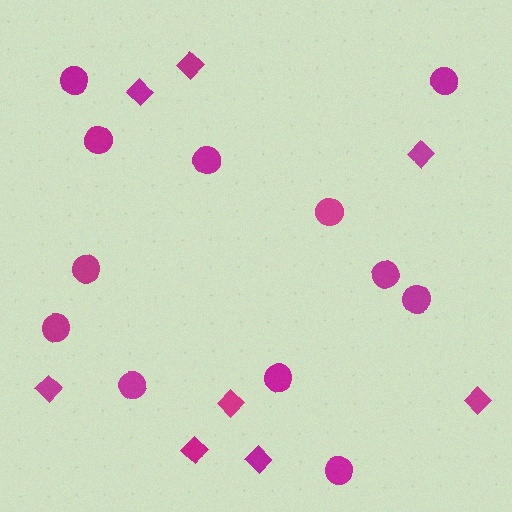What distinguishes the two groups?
There are 2 groups: one group of circles (12) and one group of diamonds (8).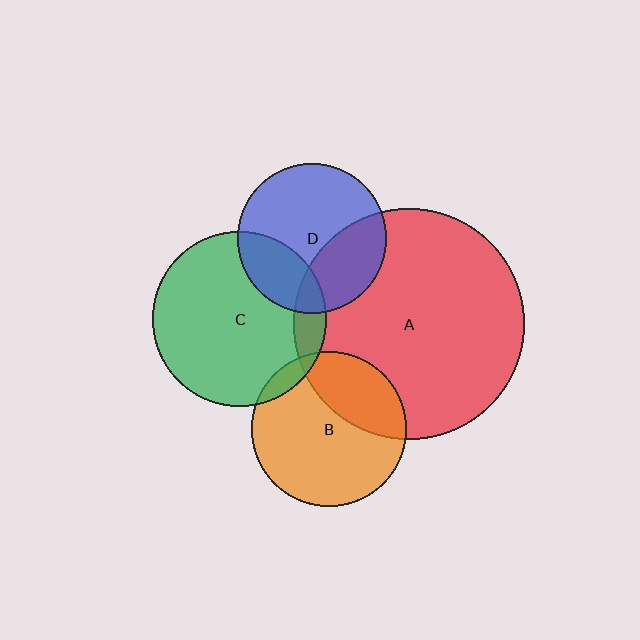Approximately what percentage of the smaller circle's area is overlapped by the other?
Approximately 5%.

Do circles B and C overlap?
Yes.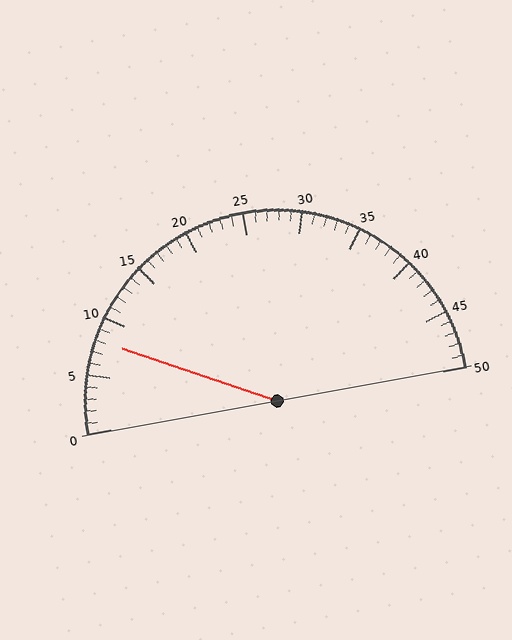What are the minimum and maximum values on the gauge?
The gauge ranges from 0 to 50.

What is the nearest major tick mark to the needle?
The nearest major tick mark is 10.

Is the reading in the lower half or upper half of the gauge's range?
The reading is in the lower half of the range (0 to 50).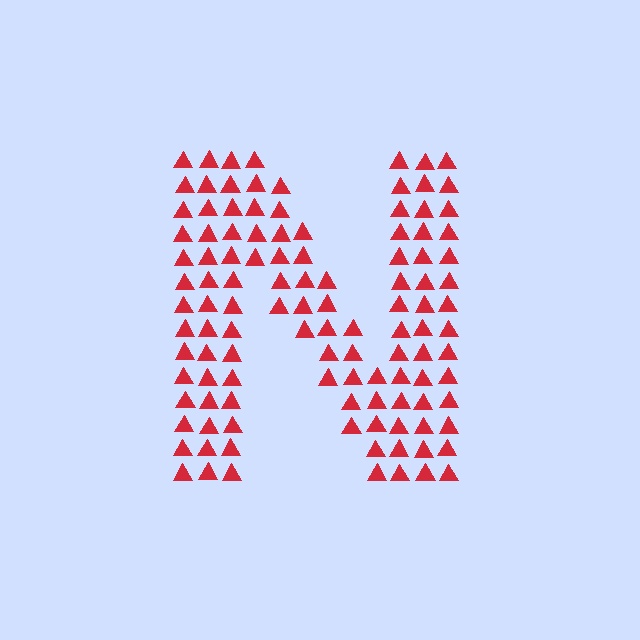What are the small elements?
The small elements are triangles.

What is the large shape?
The large shape is the letter N.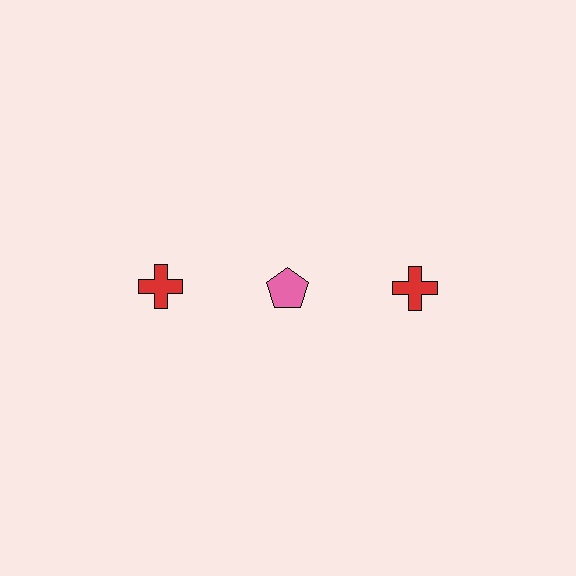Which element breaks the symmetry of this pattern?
The pink pentagon in the top row, second from left column breaks the symmetry. All other shapes are red crosses.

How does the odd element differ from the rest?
It differs in both color (pink instead of red) and shape (pentagon instead of cross).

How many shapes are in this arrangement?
There are 3 shapes arranged in a grid pattern.